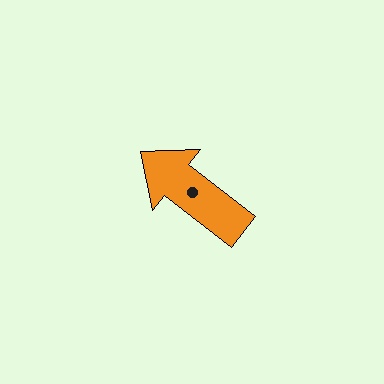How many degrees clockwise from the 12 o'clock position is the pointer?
Approximately 308 degrees.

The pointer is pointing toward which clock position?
Roughly 10 o'clock.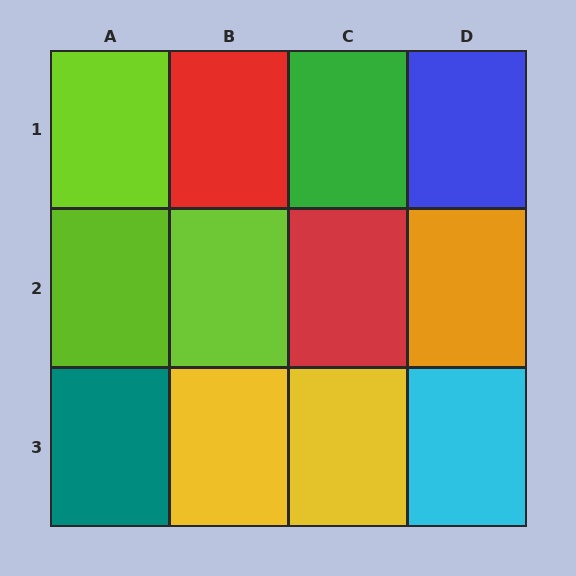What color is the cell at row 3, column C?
Yellow.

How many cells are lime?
3 cells are lime.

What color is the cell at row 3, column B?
Yellow.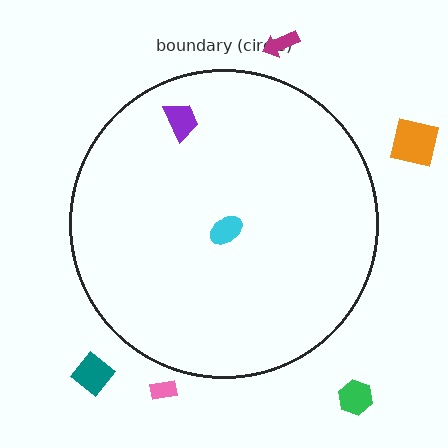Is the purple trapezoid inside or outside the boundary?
Inside.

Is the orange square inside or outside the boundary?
Outside.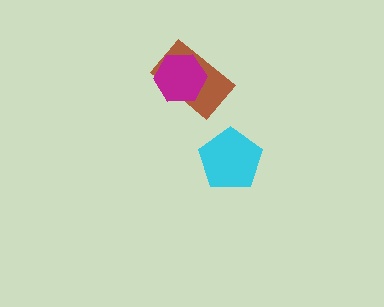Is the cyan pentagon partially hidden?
No, no other shape covers it.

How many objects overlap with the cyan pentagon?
0 objects overlap with the cyan pentagon.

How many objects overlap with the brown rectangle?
1 object overlaps with the brown rectangle.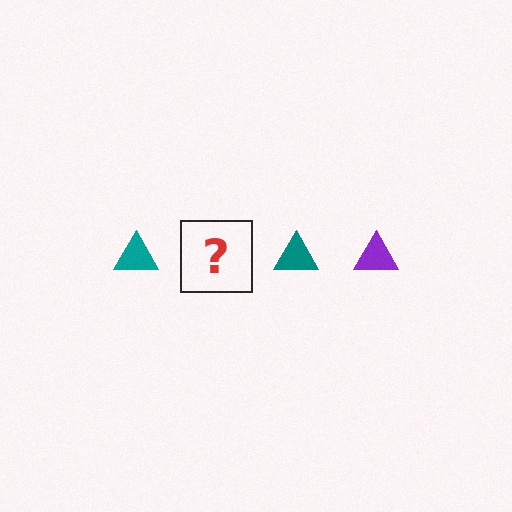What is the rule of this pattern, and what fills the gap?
The rule is that the pattern cycles through teal, purple triangles. The gap should be filled with a purple triangle.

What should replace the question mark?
The question mark should be replaced with a purple triangle.